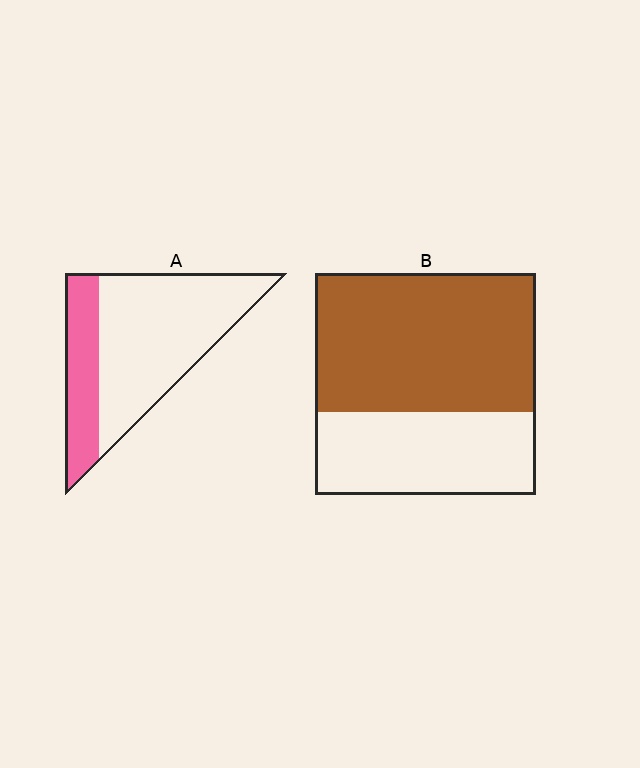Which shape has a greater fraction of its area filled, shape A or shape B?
Shape B.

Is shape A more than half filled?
No.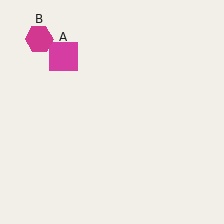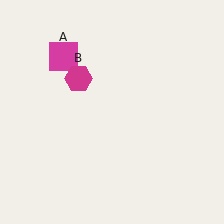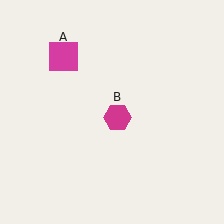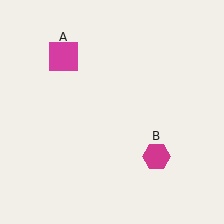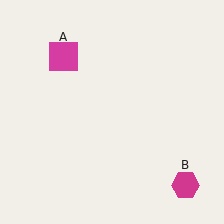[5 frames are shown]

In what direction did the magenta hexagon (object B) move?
The magenta hexagon (object B) moved down and to the right.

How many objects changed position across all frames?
1 object changed position: magenta hexagon (object B).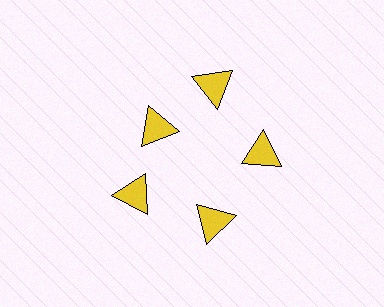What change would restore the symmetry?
The symmetry would be restored by moving it outward, back onto the ring so that all 5 triangles sit at equal angles and equal distance from the center.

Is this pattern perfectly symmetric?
No. The 5 yellow triangles are arranged in a ring, but one element near the 10 o'clock position is pulled inward toward the center, breaking the 5-fold rotational symmetry.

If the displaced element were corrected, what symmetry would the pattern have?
It would have 5-fold rotational symmetry — the pattern would map onto itself every 72 degrees.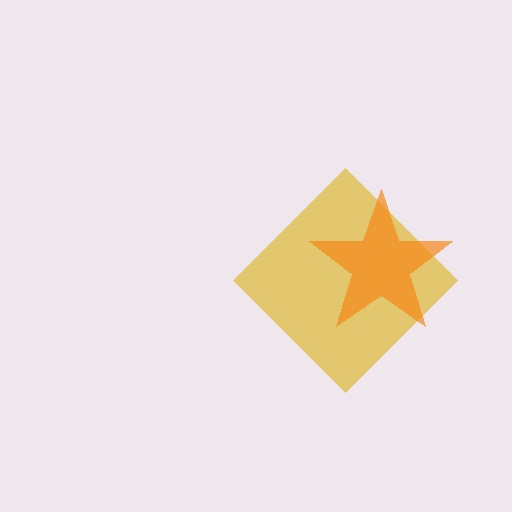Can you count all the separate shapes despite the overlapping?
Yes, there are 2 separate shapes.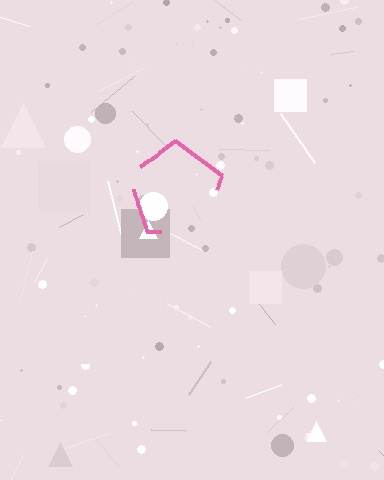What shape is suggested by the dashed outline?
The dashed outline suggests a pentagon.